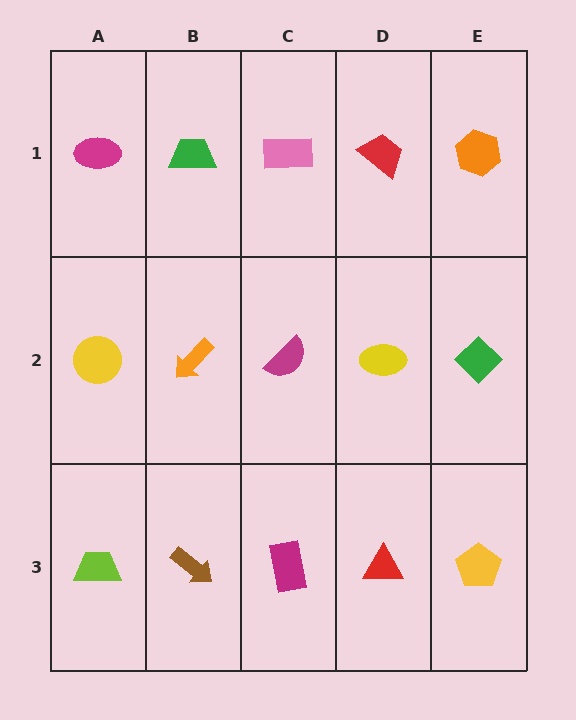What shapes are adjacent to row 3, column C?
A magenta semicircle (row 2, column C), a brown arrow (row 3, column B), a red triangle (row 3, column D).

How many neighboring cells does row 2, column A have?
3.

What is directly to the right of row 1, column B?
A pink rectangle.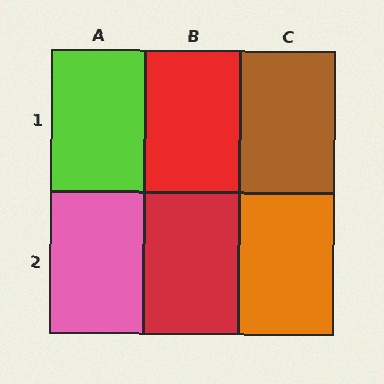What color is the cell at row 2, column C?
Orange.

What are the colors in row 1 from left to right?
Lime, red, brown.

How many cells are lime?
1 cell is lime.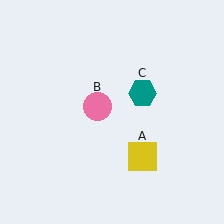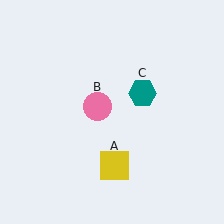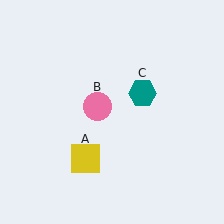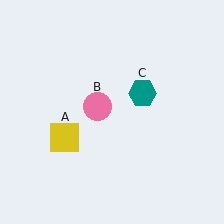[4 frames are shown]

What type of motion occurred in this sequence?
The yellow square (object A) rotated clockwise around the center of the scene.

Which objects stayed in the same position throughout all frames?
Pink circle (object B) and teal hexagon (object C) remained stationary.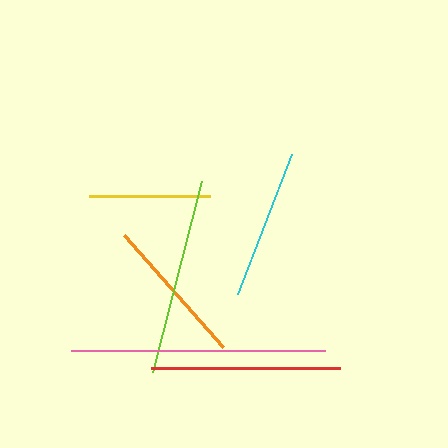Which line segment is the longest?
The pink line is the longest at approximately 254 pixels.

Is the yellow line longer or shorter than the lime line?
The lime line is longer than the yellow line.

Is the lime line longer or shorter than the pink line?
The pink line is longer than the lime line.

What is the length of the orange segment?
The orange segment is approximately 150 pixels long.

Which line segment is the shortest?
The yellow line is the shortest at approximately 121 pixels.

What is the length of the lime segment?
The lime segment is approximately 197 pixels long.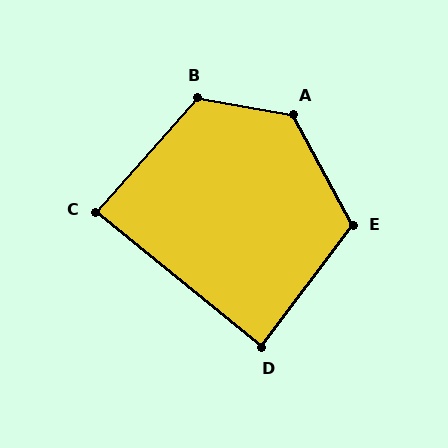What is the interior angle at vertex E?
Approximately 115 degrees (obtuse).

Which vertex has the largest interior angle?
A, at approximately 129 degrees.